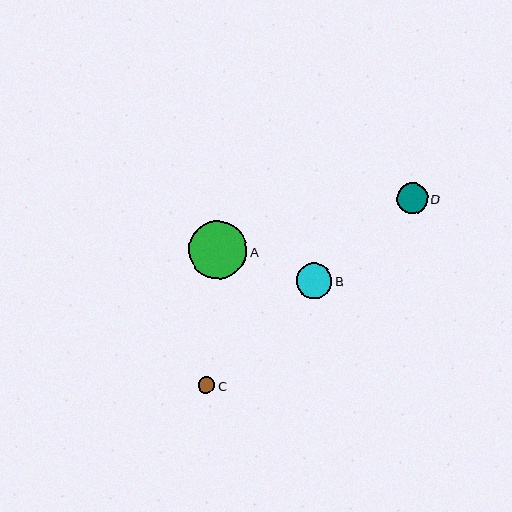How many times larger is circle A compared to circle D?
Circle A is approximately 1.9 times the size of circle D.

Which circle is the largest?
Circle A is the largest with a size of approximately 59 pixels.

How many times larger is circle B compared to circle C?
Circle B is approximately 2.2 times the size of circle C.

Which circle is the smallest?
Circle C is the smallest with a size of approximately 17 pixels.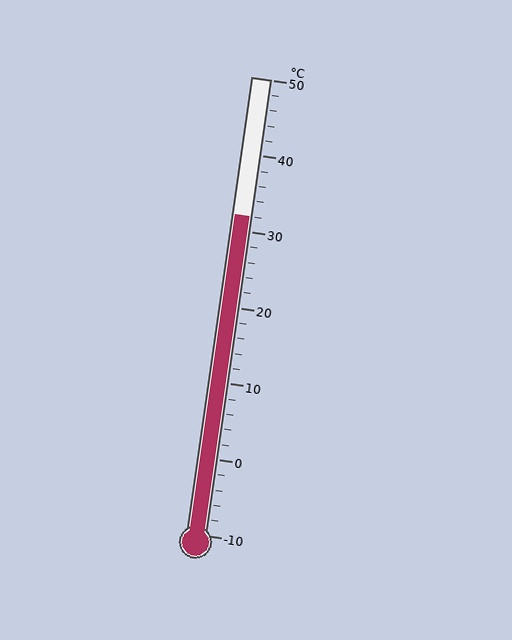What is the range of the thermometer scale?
The thermometer scale ranges from -10°C to 50°C.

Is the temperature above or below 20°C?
The temperature is above 20°C.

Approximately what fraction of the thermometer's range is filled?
The thermometer is filled to approximately 70% of its range.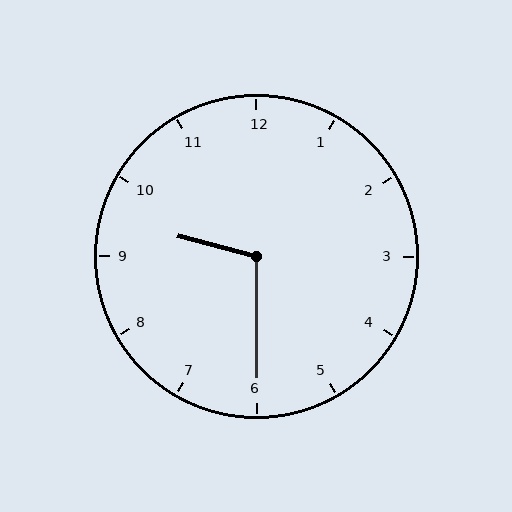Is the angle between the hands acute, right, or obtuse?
It is obtuse.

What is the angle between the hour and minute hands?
Approximately 105 degrees.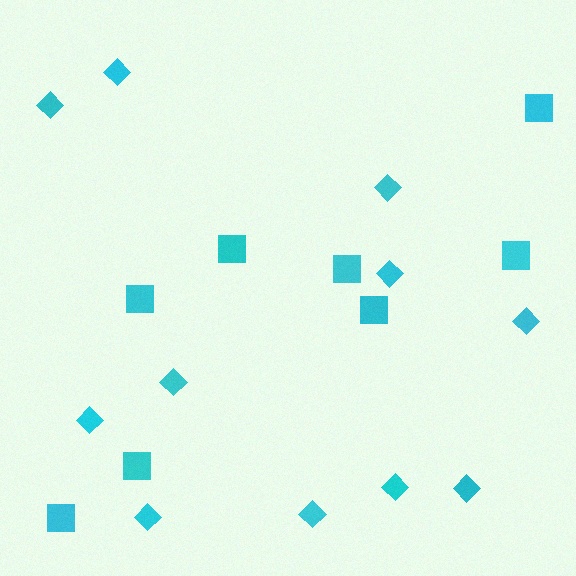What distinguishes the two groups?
There are 2 groups: one group of squares (8) and one group of diamonds (11).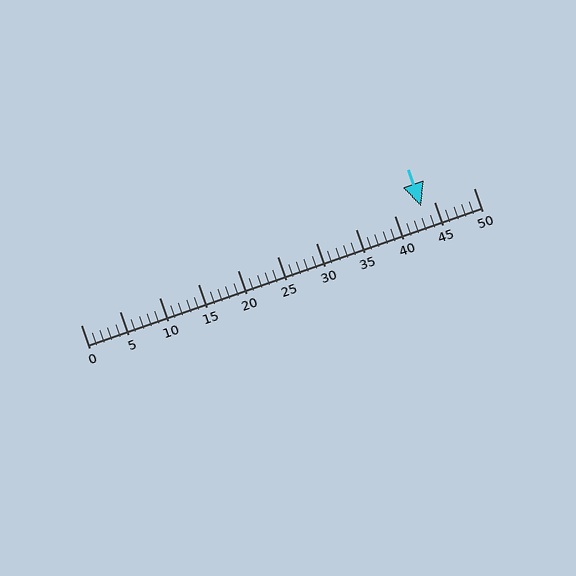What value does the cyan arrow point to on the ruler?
The cyan arrow points to approximately 43.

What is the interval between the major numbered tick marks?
The major tick marks are spaced 5 units apart.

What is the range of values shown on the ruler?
The ruler shows values from 0 to 50.